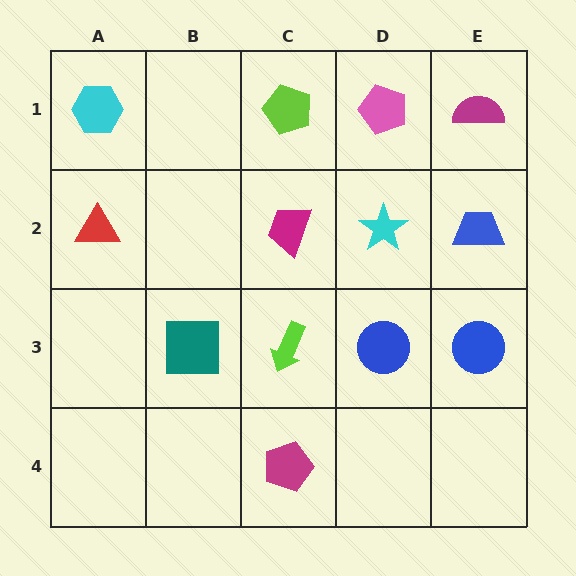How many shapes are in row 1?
4 shapes.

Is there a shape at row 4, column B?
No, that cell is empty.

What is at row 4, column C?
A magenta pentagon.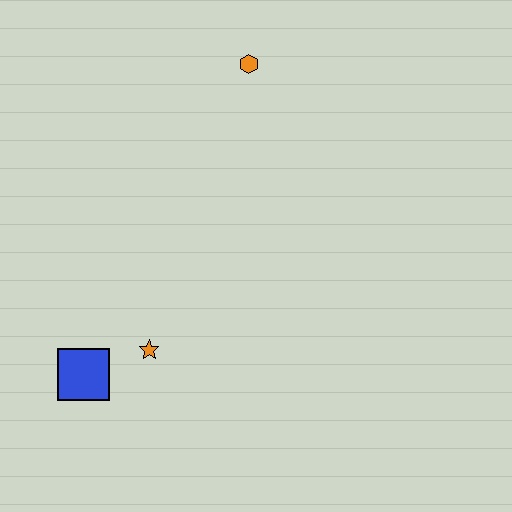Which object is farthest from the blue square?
The orange hexagon is farthest from the blue square.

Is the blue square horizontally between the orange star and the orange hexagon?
No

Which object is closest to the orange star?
The blue square is closest to the orange star.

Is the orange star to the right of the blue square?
Yes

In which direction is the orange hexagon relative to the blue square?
The orange hexagon is above the blue square.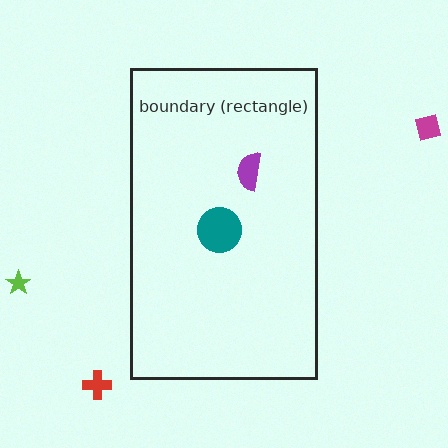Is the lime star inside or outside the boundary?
Outside.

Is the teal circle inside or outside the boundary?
Inside.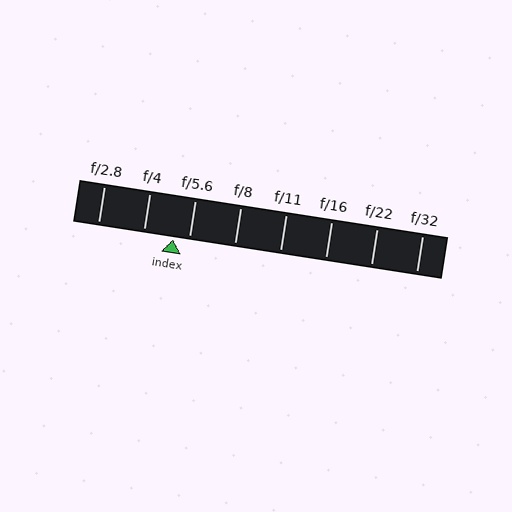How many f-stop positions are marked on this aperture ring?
There are 8 f-stop positions marked.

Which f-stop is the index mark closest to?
The index mark is closest to f/5.6.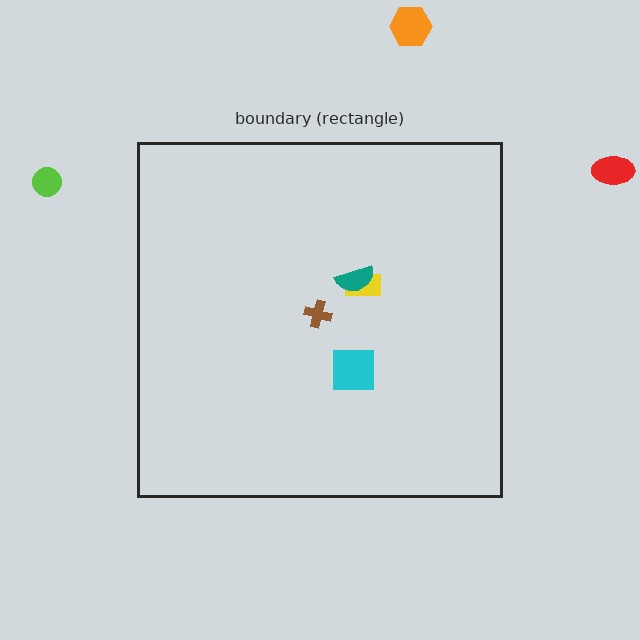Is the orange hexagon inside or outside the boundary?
Outside.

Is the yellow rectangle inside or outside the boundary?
Inside.